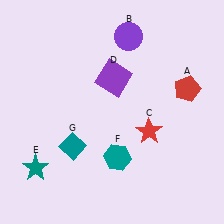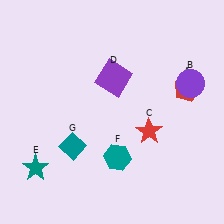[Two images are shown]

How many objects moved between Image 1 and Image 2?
1 object moved between the two images.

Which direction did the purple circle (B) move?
The purple circle (B) moved right.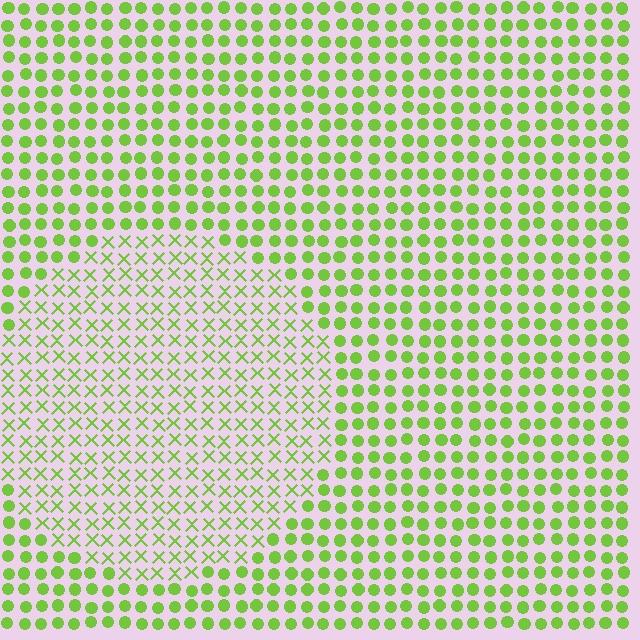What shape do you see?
I see a circle.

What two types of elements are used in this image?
The image uses X marks inside the circle region and circles outside it.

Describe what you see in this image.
The image is filled with small lime elements arranged in a uniform grid. A circle-shaped region contains X marks, while the surrounding area contains circles. The boundary is defined purely by the change in element shape.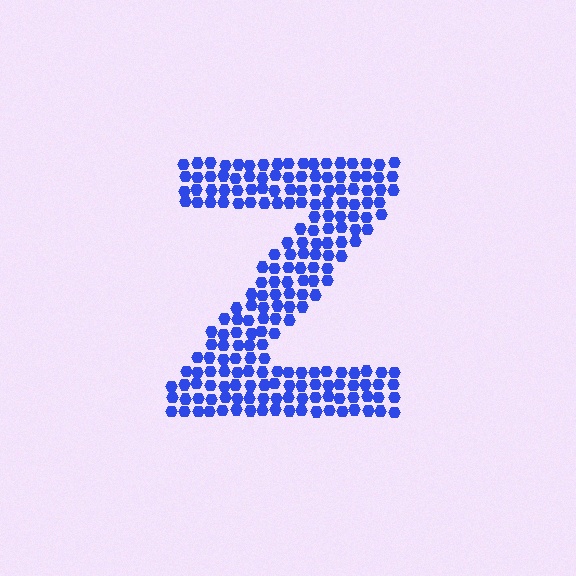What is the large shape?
The large shape is the letter Z.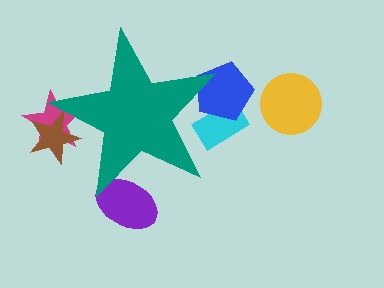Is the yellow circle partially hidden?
No, the yellow circle is fully visible.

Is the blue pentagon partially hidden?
Yes, the blue pentagon is partially hidden behind the teal star.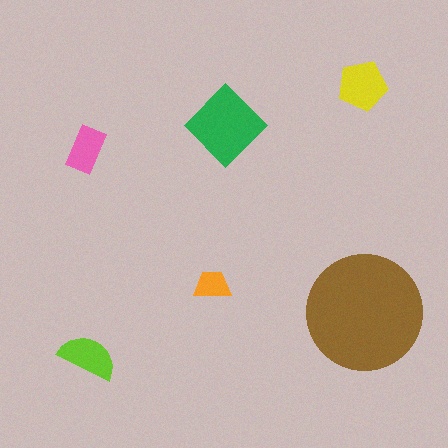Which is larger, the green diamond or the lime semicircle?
The green diamond.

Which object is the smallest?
The orange trapezoid.